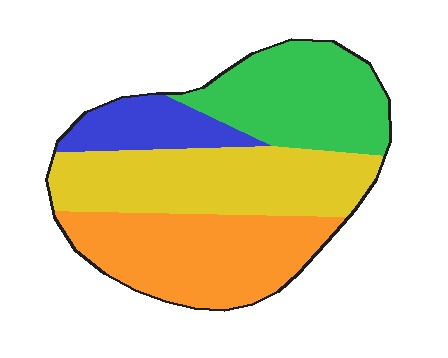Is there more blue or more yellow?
Yellow.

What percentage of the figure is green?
Green covers about 25% of the figure.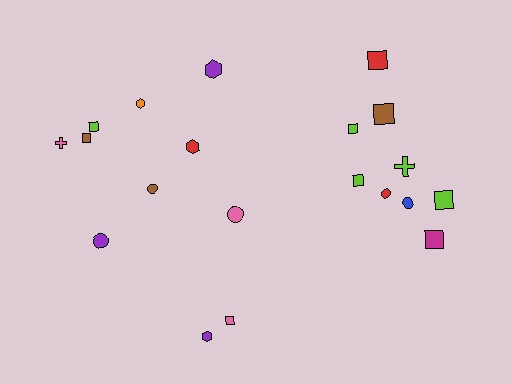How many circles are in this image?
There are 5 circles.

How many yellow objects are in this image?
There are no yellow objects.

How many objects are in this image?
There are 20 objects.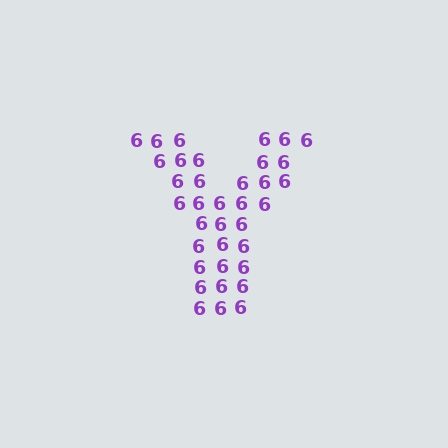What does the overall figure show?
The overall figure shows the letter Y.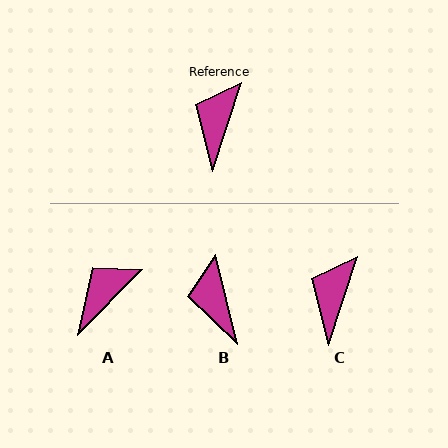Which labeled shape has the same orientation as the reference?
C.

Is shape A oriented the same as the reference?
No, it is off by about 27 degrees.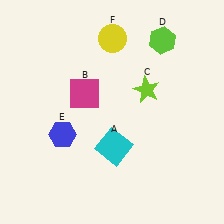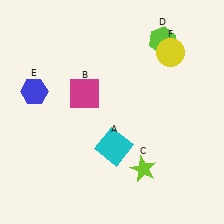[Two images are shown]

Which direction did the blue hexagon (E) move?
The blue hexagon (E) moved up.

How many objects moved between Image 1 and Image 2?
3 objects moved between the two images.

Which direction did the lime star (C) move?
The lime star (C) moved down.